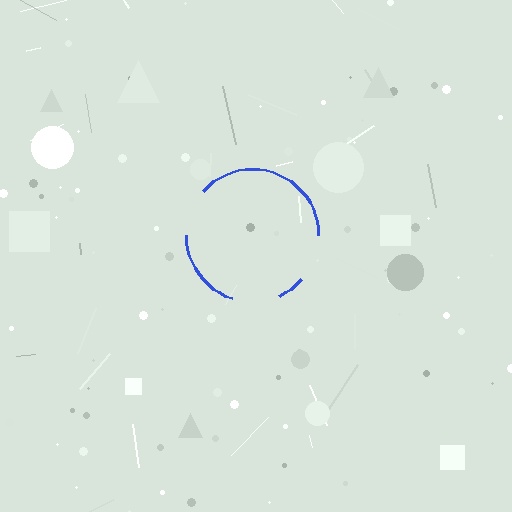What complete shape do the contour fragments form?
The contour fragments form a circle.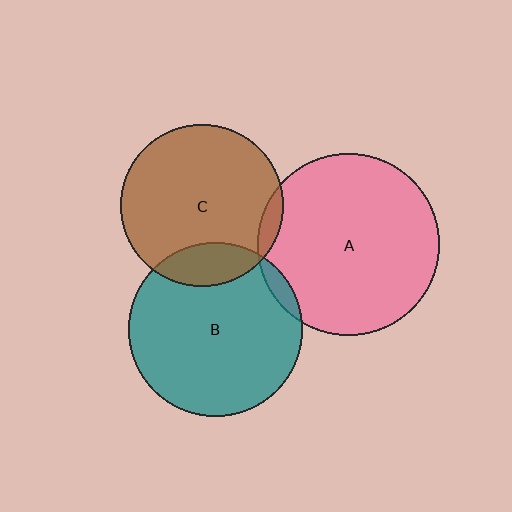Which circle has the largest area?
Circle A (pink).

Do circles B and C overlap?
Yes.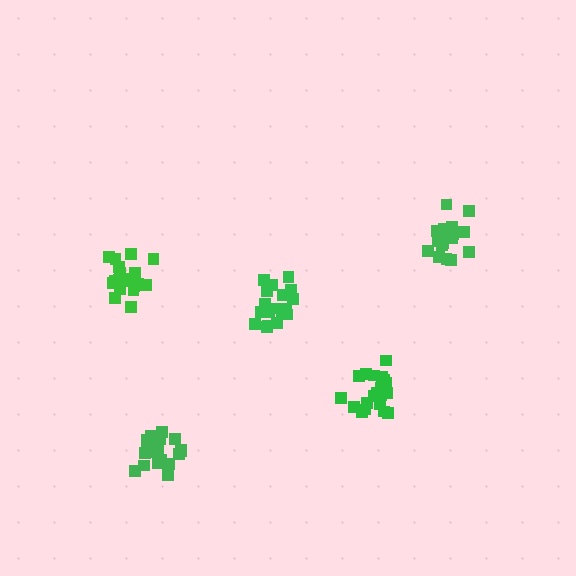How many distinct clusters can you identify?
There are 5 distinct clusters.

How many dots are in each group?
Group 1: 20 dots, Group 2: 20 dots, Group 3: 18 dots, Group 4: 18 dots, Group 5: 20 dots (96 total).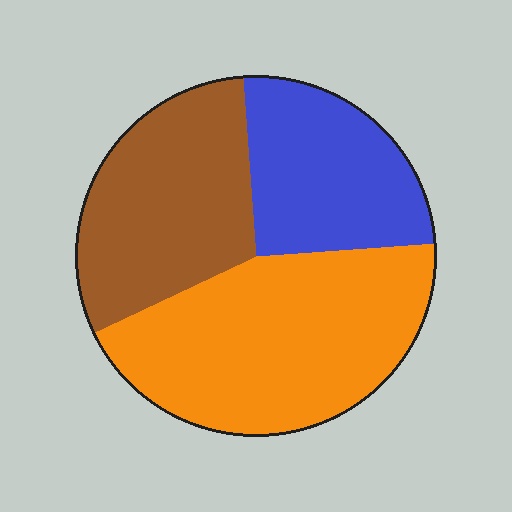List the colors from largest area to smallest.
From largest to smallest: orange, brown, blue.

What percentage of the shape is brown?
Brown takes up about one third (1/3) of the shape.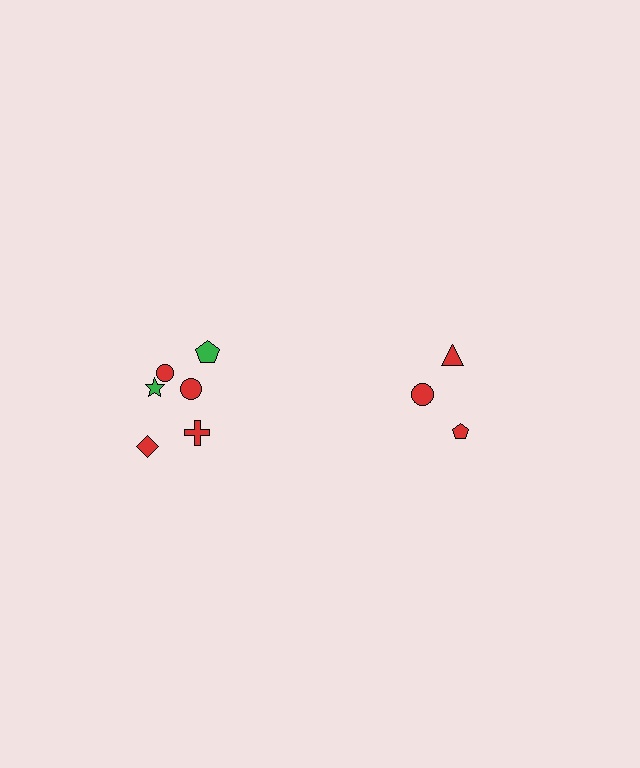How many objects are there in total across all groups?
There are 9 objects.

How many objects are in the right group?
There are 3 objects.